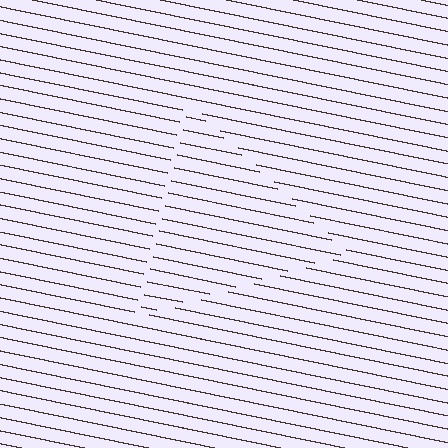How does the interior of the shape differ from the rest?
The interior of the shape contains the same grating, shifted by half a period — the contour is defined by the phase discontinuity where line-ends from the inner and outer gratings abut.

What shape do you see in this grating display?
An illusory triangle. The interior of the shape contains the same grating, shifted by half a period — the contour is defined by the phase discontinuity where line-ends from the inner and outer gratings abut.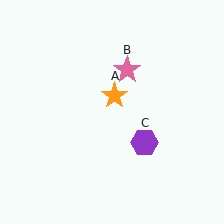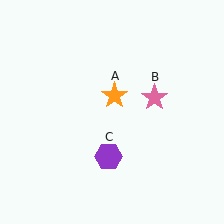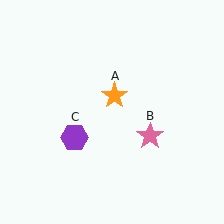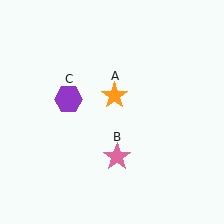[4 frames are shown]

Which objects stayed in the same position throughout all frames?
Orange star (object A) remained stationary.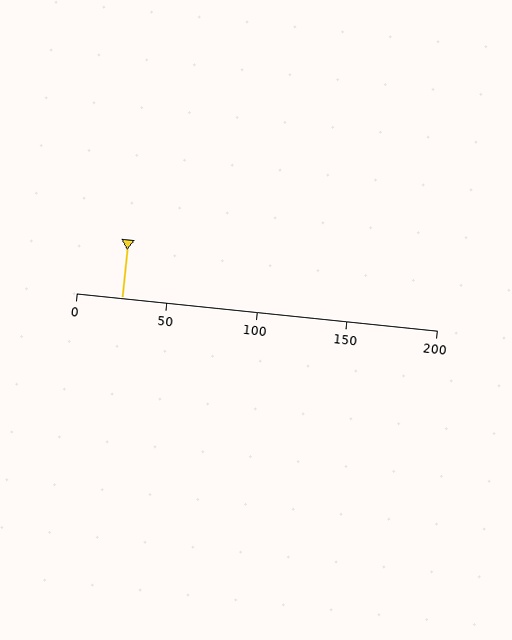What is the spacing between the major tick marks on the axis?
The major ticks are spaced 50 apart.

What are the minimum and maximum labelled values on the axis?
The axis runs from 0 to 200.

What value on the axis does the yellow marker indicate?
The marker indicates approximately 25.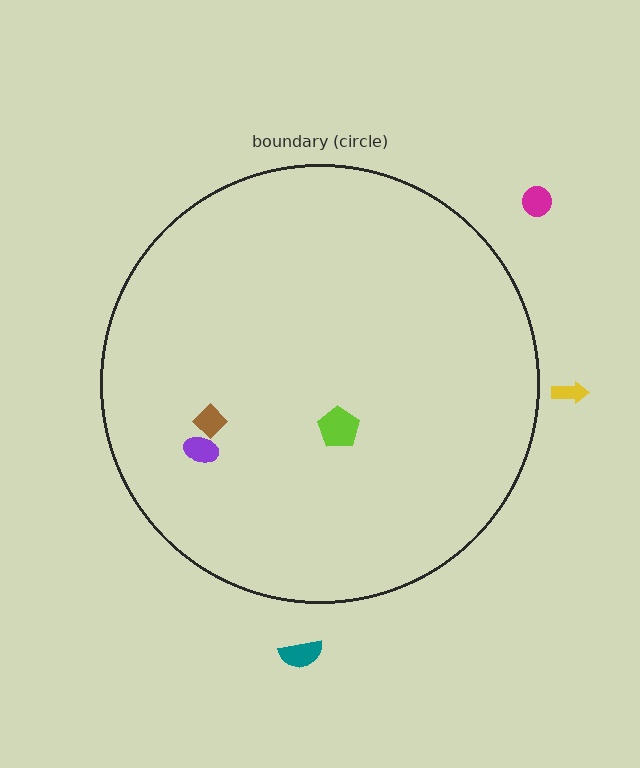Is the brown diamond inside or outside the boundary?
Inside.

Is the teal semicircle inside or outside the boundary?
Outside.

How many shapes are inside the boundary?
3 inside, 3 outside.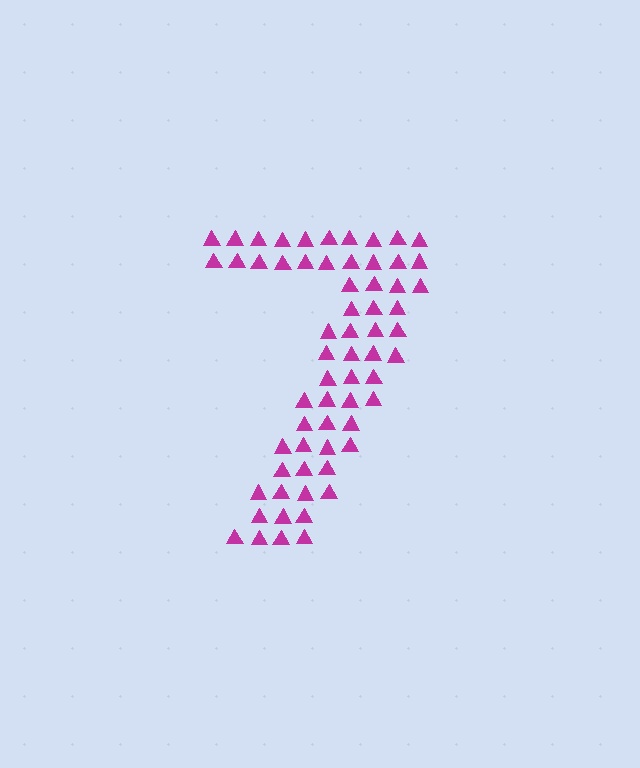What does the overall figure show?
The overall figure shows the digit 7.